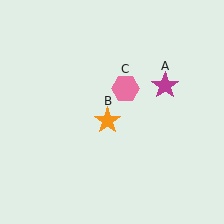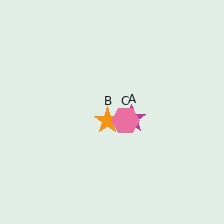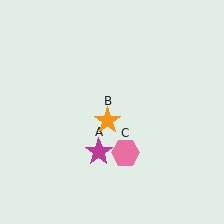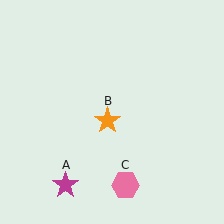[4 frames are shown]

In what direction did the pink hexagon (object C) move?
The pink hexagon (object C) moved down.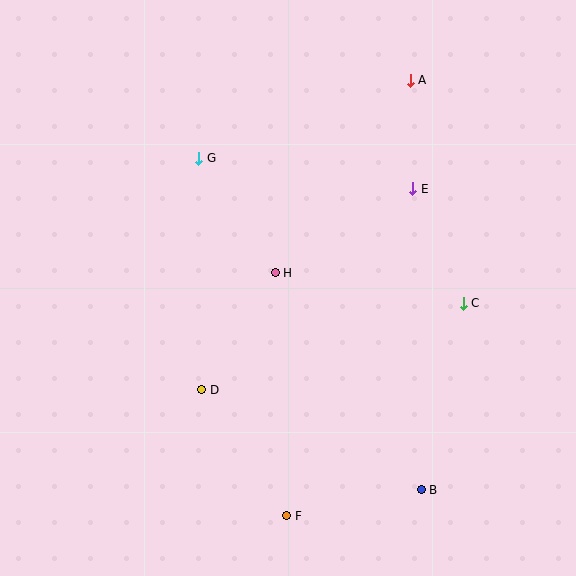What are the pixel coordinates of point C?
Point C is at (463, 303).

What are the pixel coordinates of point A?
Point A is at (410, 80).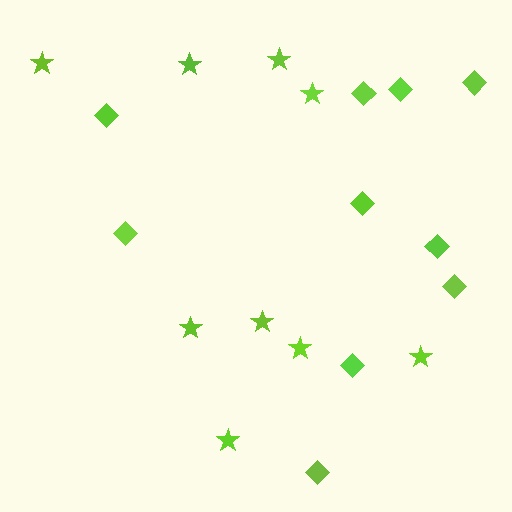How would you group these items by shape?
There are 2 groups: one group of diamonds (10) and one group of stars (9).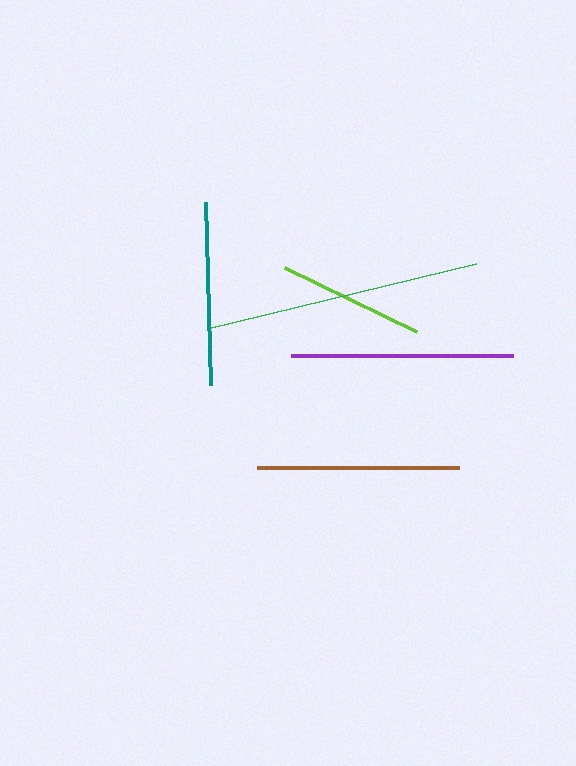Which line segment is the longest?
The green line is the longest at approximately 276 pixels.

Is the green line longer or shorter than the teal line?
The green line is longer than the teal line.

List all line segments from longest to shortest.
From longest to shortest: green, purple, brown, teal, lime.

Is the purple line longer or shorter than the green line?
The green line is longer than the purple line.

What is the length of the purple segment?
The purple segment is approximately 222 pixels long.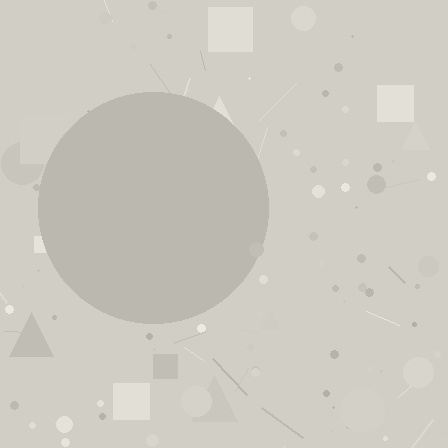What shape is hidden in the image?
A circle is hidden in the image.